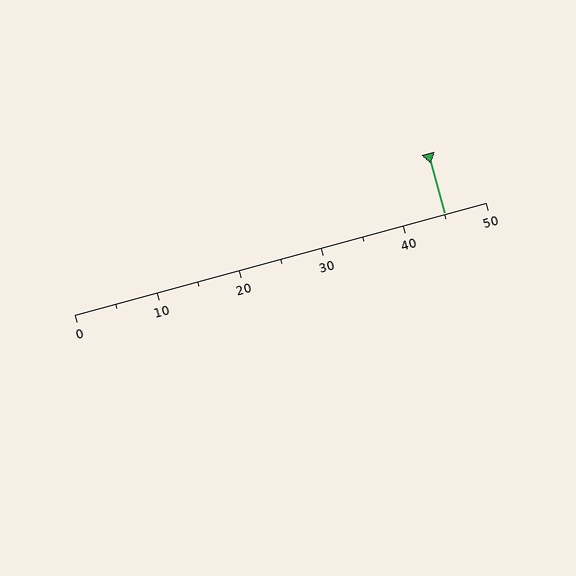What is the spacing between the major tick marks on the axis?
The major ticks are spaced 10 apart.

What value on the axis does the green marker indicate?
The marker indicates approximately 45.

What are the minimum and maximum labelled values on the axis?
The axis runs from 0 to 50.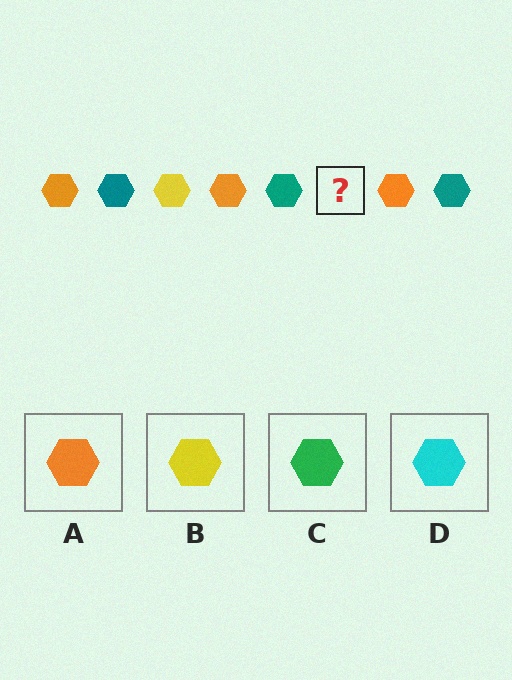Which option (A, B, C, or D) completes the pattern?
B.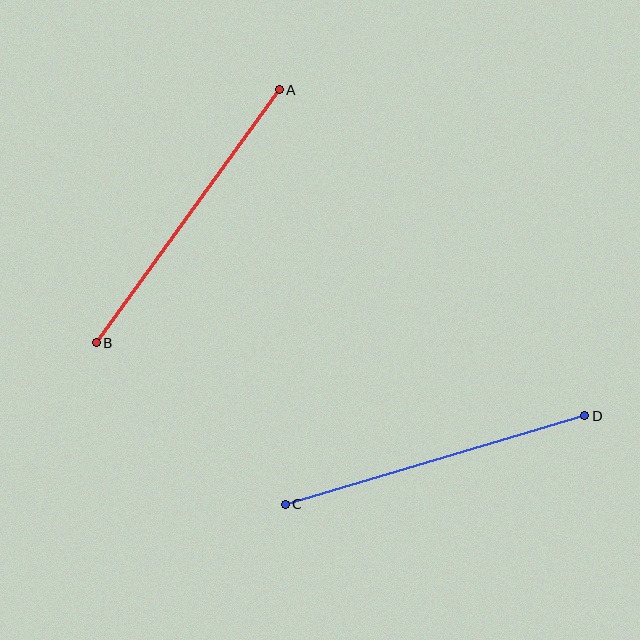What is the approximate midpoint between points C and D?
The midpoint is at approximately (435, 460) pixels.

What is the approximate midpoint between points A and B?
The midpoint is at approximately (188, 216) pixels.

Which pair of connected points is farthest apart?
Points C and D are farthest apart.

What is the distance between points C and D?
The distance is approximately 312 pixels.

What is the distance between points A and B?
The distance is approximately 312 pixels.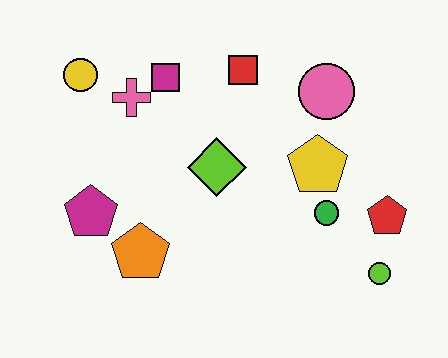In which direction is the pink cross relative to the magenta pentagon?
The pink cross is above the magenta pentagon.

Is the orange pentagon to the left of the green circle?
Yes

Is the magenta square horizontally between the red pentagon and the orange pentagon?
Yes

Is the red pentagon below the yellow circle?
Yes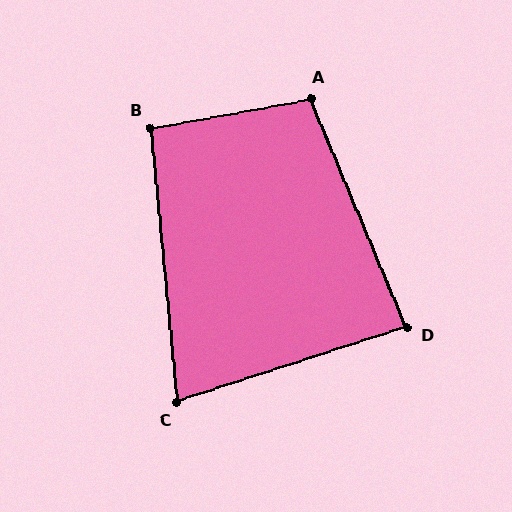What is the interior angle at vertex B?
Approximately 95 degrees (approximately right).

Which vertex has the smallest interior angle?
C, at approximately 77 degrees.